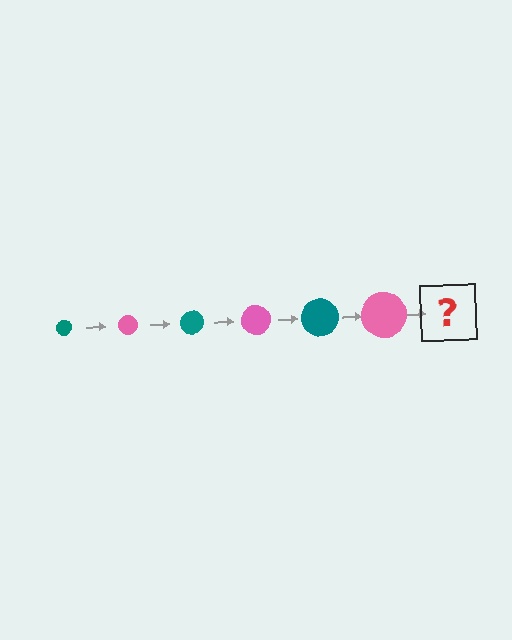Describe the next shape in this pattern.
It should be a teal circle, larger than the previous one.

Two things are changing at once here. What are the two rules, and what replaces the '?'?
The two rules are that the circle grows larger each step and the color cycles through teal and pink. The '?' should be a teal circle, larger than the previous one.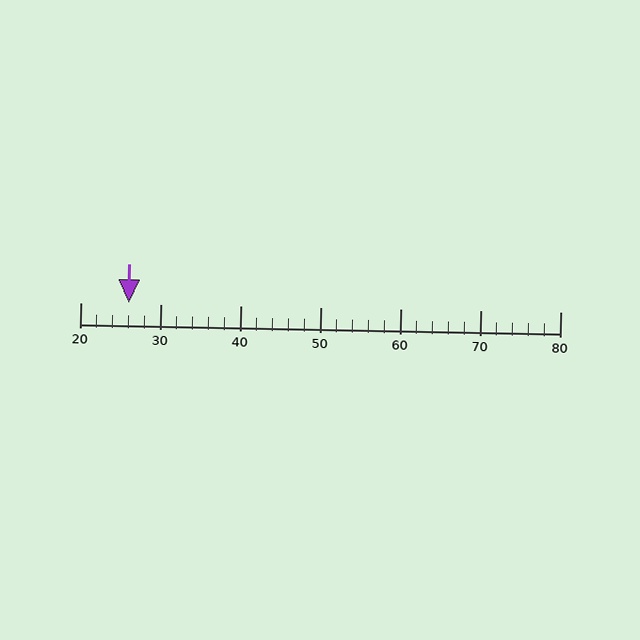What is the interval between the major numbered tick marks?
The major tick marks are spaced 10 units apart.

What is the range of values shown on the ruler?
The ruler shows values from 20 to 80.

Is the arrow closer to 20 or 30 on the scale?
The arrow is closer to 30.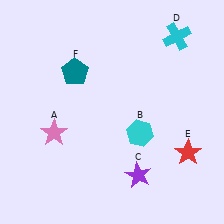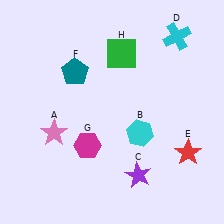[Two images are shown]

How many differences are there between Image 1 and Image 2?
There are 2 differences between the two images.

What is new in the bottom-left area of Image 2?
A magenta hexagon (G) was added in the bottom-left area of Image 2.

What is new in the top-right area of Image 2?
A green square (H) was added in the top-right area of Image 2.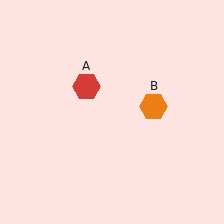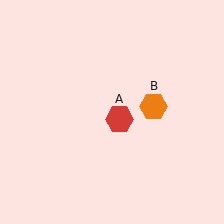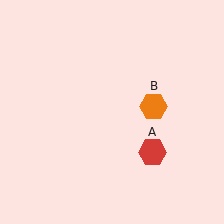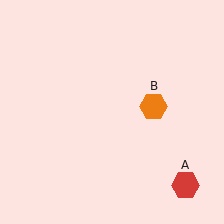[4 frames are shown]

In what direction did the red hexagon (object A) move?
The red hexagon (object A) moved down and to the right.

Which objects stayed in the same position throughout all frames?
Orange hexagon (object B) remained stationary.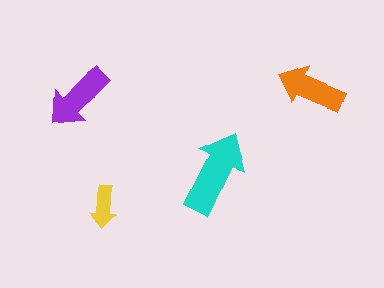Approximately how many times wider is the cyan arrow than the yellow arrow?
About 2 times wider.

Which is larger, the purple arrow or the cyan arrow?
The cyan one.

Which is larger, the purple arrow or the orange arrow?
The purple one.